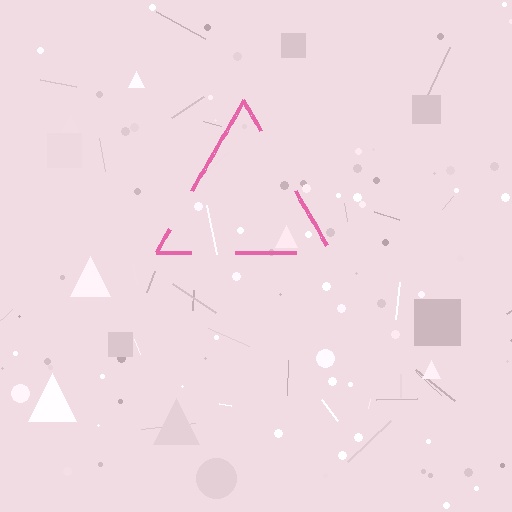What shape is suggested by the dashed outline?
The dashed outline suggests a triangle.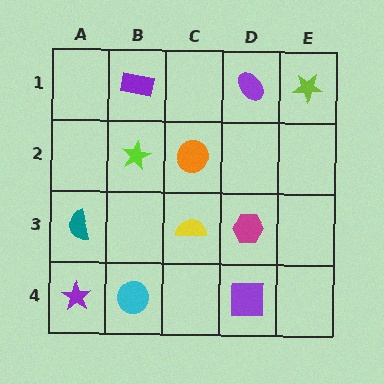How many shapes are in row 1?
3 shapes.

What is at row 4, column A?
A purple star.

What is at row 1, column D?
A purple ellipse.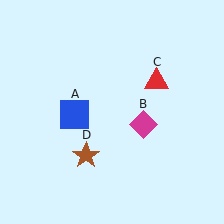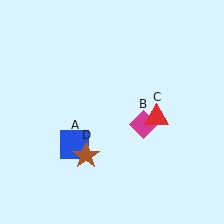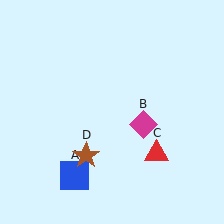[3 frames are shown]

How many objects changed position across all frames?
2 objects changed position: blue square (object A), red triangle (object C).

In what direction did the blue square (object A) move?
The blue square (object A) moved down.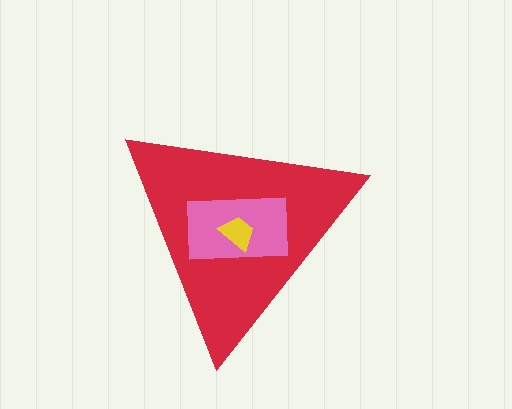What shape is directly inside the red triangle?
The pink rectangle.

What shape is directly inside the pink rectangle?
The yellow trapezoid.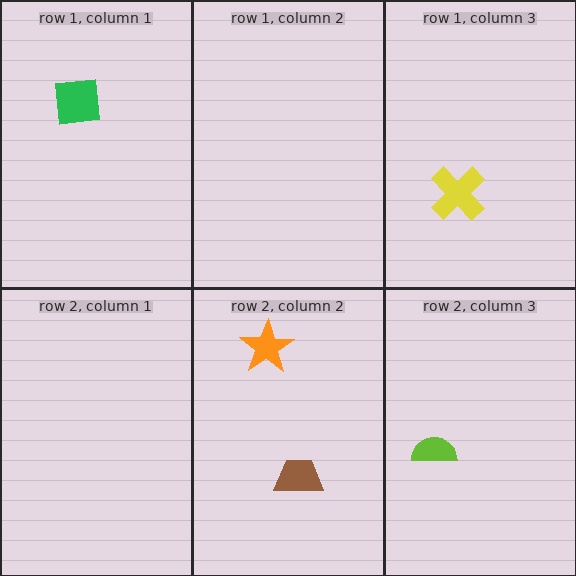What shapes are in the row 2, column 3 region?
The lime semicircle.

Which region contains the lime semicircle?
The row 2, column 3 region.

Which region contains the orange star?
The row 2, column 2 region.